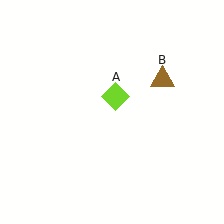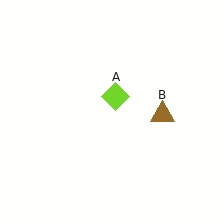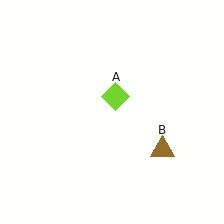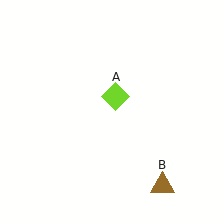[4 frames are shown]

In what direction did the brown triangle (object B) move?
The brown triangle (object B) moved down.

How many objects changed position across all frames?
1 object changed position: brown triangle (object B).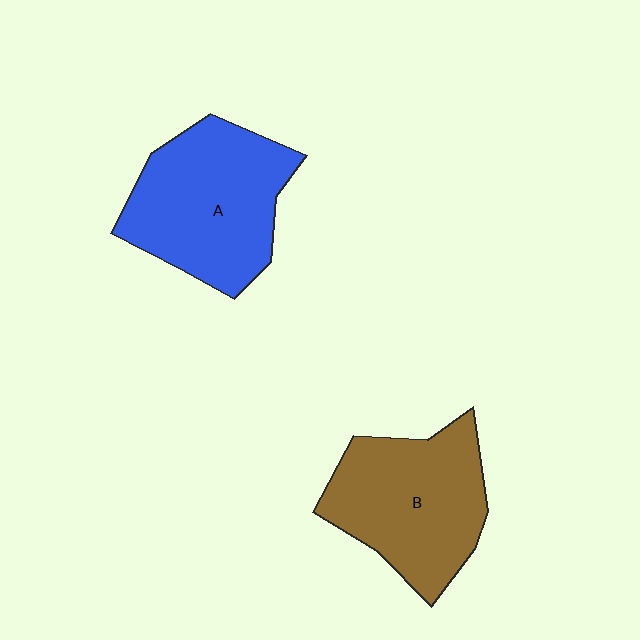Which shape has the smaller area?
Shape B (brown).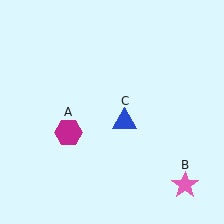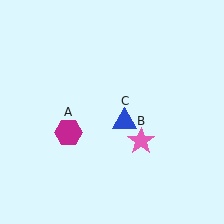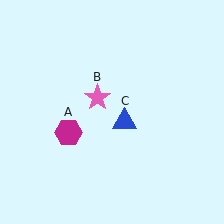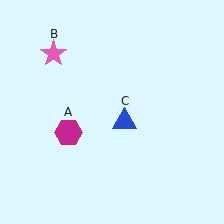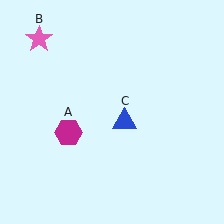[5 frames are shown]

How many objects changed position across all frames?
1 object changed position: pink star (object B).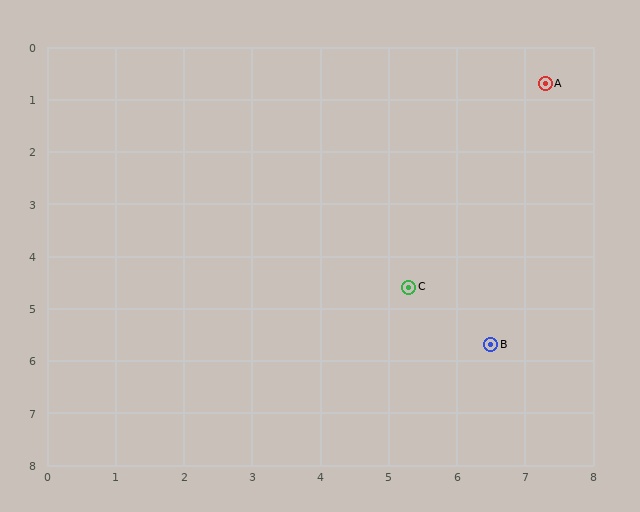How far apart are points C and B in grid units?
Points C and B are about 1.6 grid units apart.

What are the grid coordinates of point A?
Point A is at approximately (7.3, 0.7).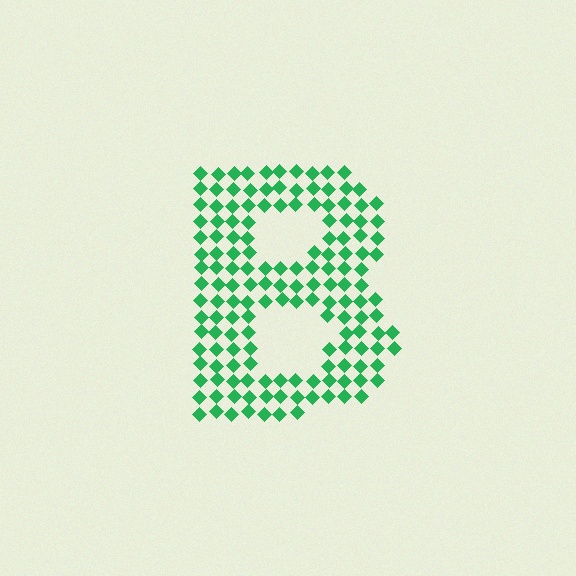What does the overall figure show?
The overall figure shows the letter B.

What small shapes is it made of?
It is made of small diamonds.